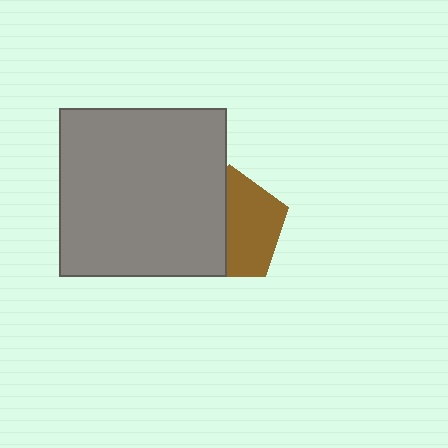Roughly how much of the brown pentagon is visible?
About half of it is visible (roughly 53%).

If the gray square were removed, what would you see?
You would see the complete brown pentagon.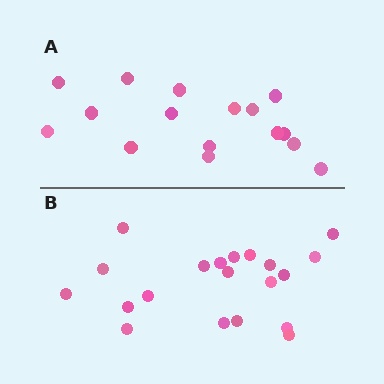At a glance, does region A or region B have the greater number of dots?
Region B (the bottom region) has more dots.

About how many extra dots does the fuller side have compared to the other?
Region B has about 4 more dots than region A.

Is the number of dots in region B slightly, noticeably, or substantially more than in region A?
Region B has noticeably more, but not dramatically so. The ratio is roughly 1.2 to 1.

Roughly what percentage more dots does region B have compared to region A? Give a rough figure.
About 25% more.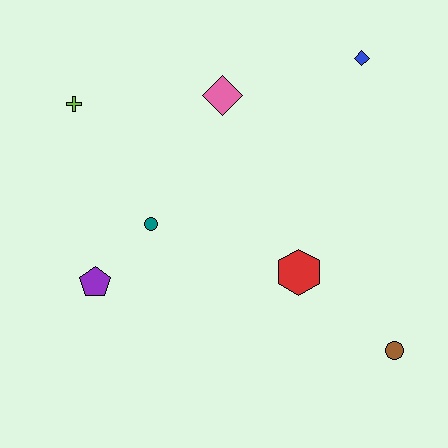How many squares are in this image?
There are no squares.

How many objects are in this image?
There are 7 objects.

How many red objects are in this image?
There is 1 red object.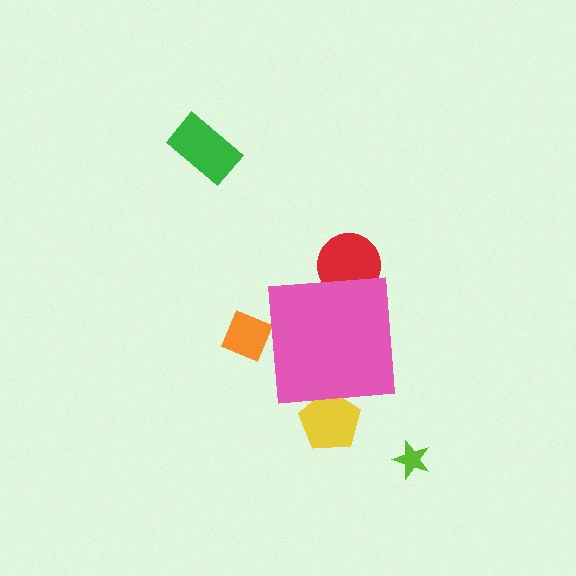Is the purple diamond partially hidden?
Yes, the purple diamond is partially hidden behind the pink square.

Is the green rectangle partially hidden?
No, the green rectangle is fully visible.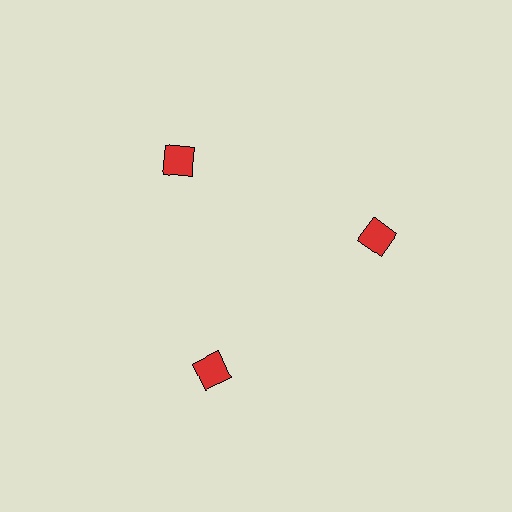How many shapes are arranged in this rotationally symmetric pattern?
There are 3 shapes, arranged in 3 groups of 1.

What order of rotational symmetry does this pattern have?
This pattern has 3-fold rotational symmetry.